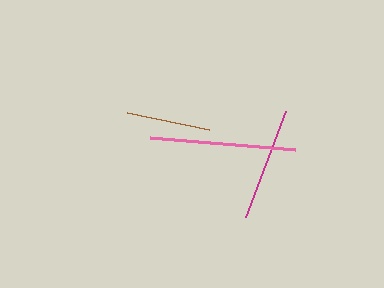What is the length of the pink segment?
The pink segment is approximately 146 pixels long.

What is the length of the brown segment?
The brown segment is approximately 84 pixels long.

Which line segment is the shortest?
The brown line is the shortest at approximately 84 pixels.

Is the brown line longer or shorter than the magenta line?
The magenta line is longer than the brown line.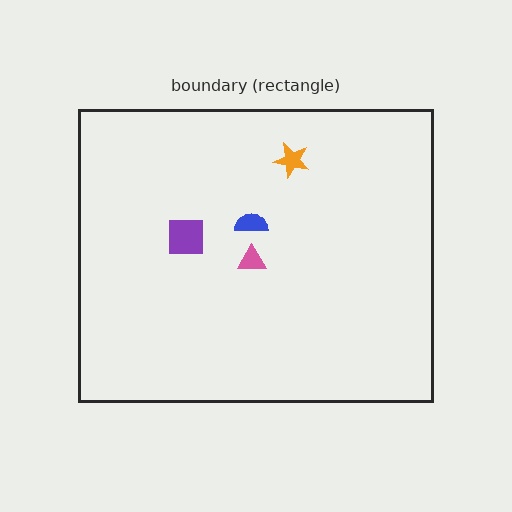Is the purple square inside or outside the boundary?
Inside.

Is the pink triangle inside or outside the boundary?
Inside.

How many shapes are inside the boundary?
4 inside, 0 outside.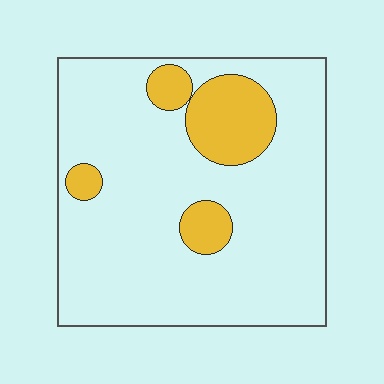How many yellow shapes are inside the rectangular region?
4.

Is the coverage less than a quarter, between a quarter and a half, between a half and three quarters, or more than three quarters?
Less than a quarter.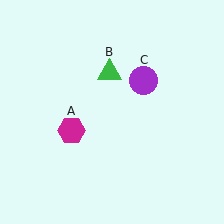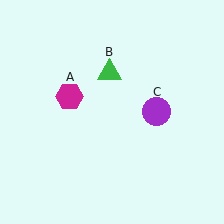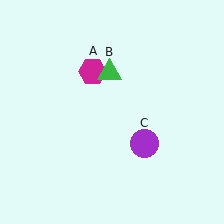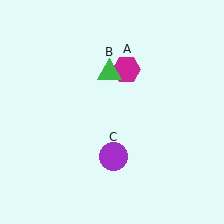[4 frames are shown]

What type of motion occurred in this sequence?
The magenta hexagon (object A), purple circle (object C) rotated clockwise around the center of the scene.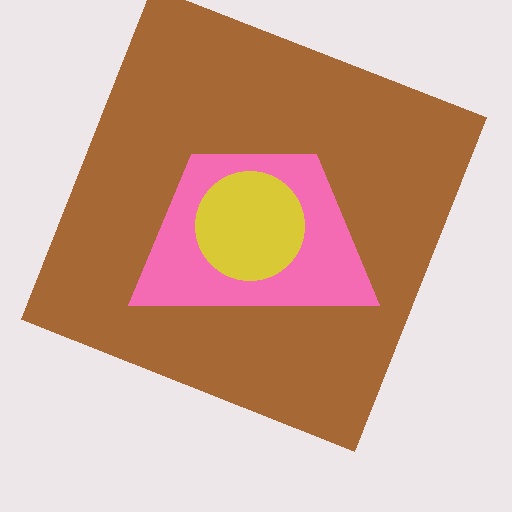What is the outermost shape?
The brown square.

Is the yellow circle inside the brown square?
Yes.